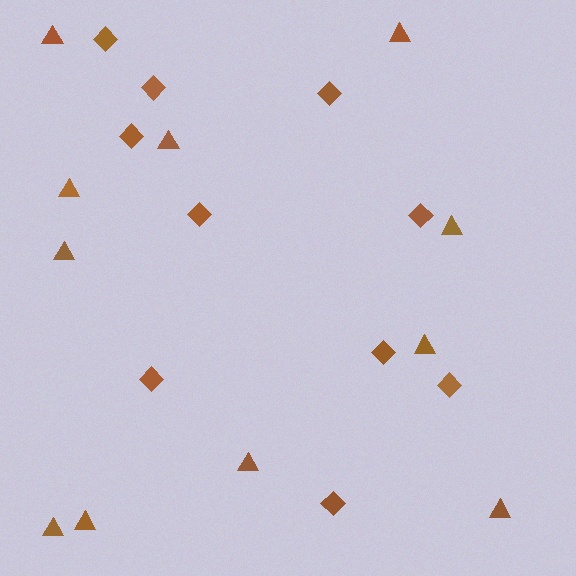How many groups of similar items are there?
There are 2 groups: one group of diamonds (10) and one group of triangles (11).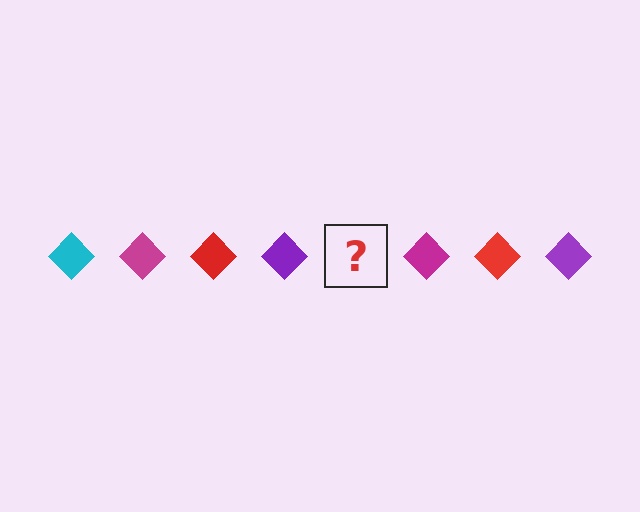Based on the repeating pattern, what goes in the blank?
The blank should be a cyan diamond.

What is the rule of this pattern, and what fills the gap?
The rule is that the pattern cycles through cyan, magenta, red, purple diamonds. The gap should be filled with a cyan diamond.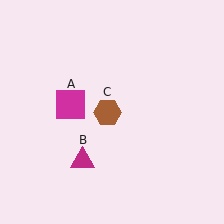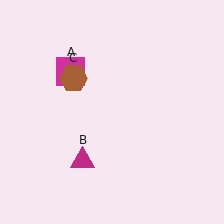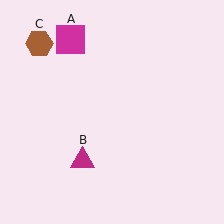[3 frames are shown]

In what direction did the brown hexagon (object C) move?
The brown hexagon (object C) moved up and to the left.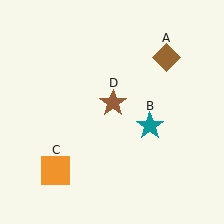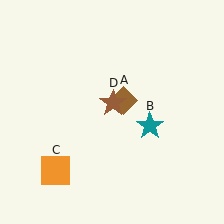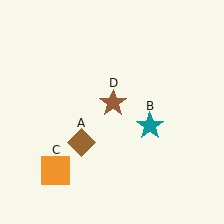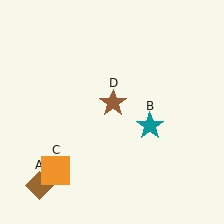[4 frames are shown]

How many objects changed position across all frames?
1 object changed position: brown diamond (object A).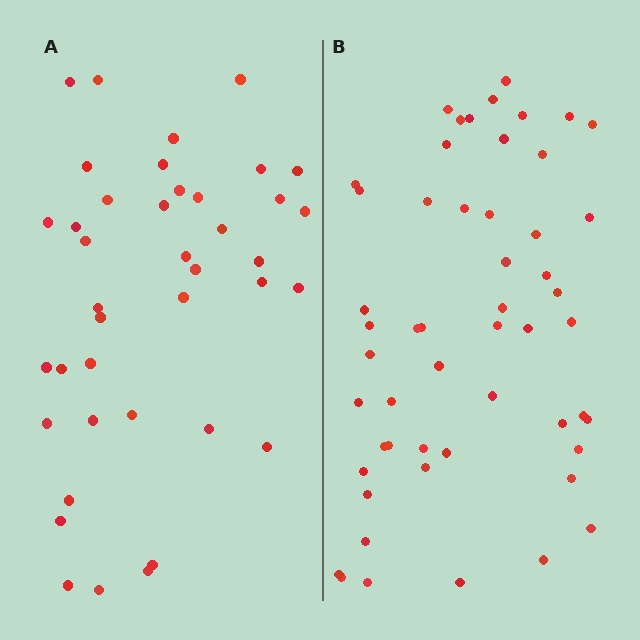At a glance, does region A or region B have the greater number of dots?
Region B (the right region) has more dots.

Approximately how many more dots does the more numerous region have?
Region B has approximately 15 more dots than region A.